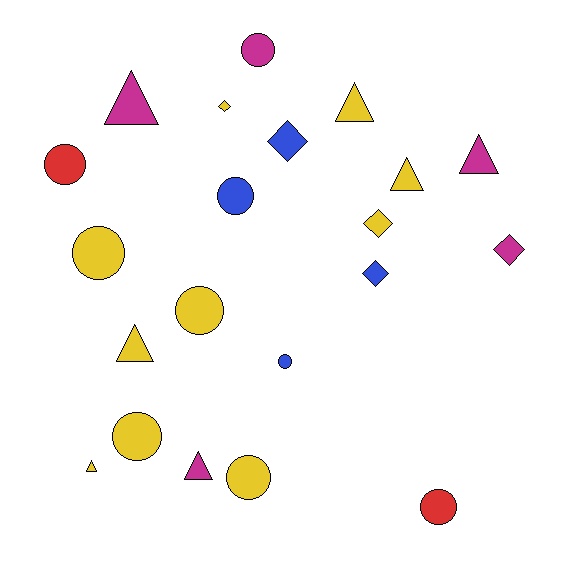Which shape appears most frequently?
Circle, with 9 objects.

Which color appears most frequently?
Yellow, with 10 objects.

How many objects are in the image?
There are 21 objects.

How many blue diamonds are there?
There are 2 blue diamonds.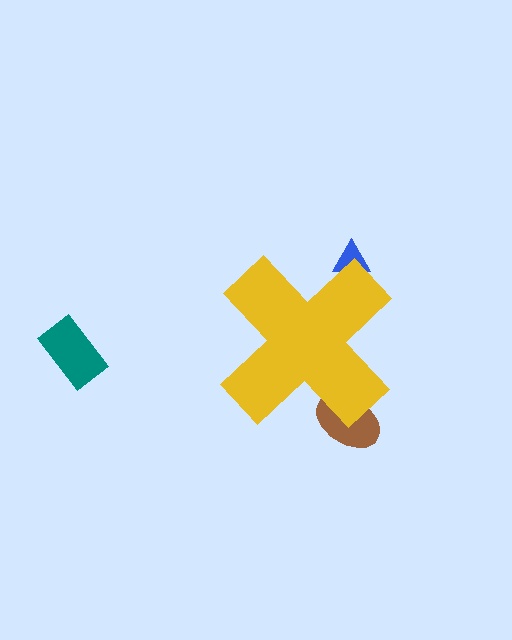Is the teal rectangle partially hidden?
No, the teal rectangle is fully visible.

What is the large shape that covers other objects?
A yellow cross.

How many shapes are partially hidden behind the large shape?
2 shapes are partially hidden.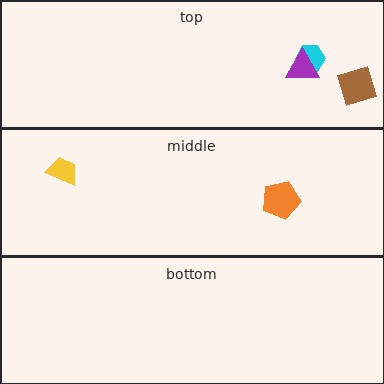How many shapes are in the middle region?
2.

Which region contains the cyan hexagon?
The top region.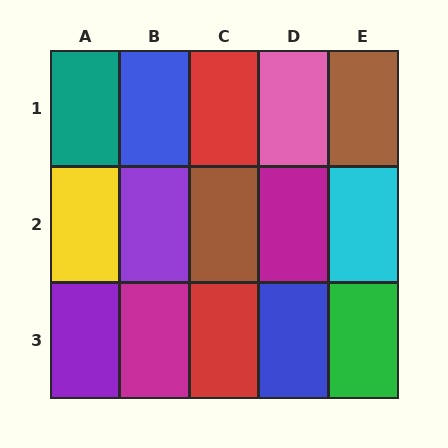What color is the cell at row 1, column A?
Teal.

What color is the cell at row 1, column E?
Brown.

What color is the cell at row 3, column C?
Red.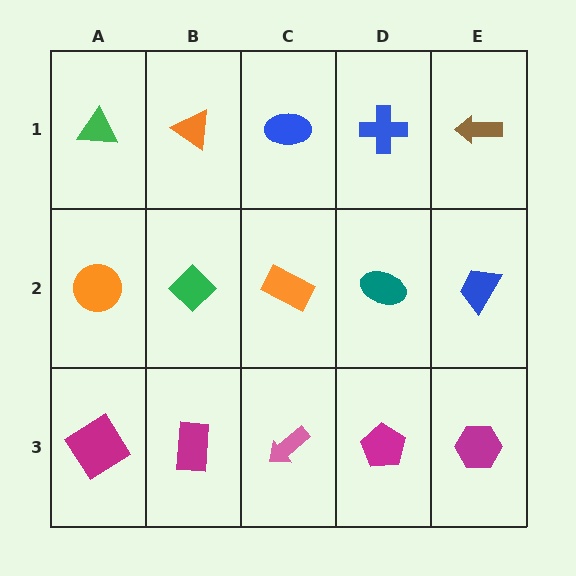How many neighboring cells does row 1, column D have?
3.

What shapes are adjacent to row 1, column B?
A green diamond (row 2, column B), a green triangle (row 1, column A), a blue ellipse (row 1, column C).